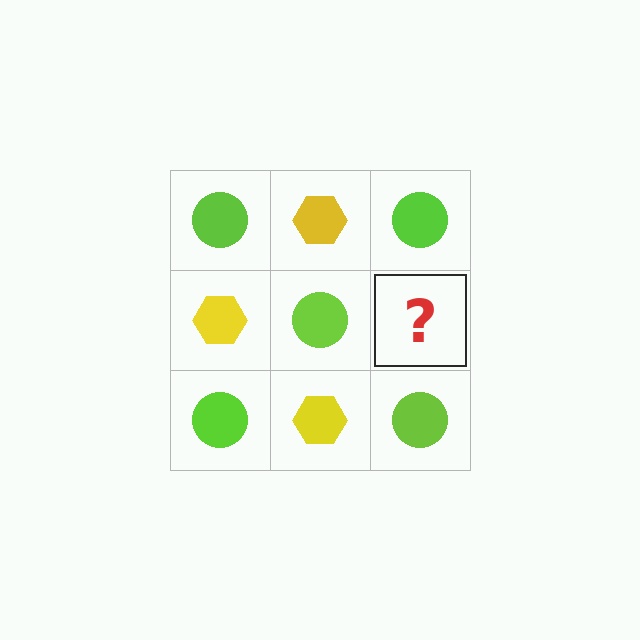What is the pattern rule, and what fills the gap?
The rule is that it alternates lime circle and yellow hexagon in a checkerboard pattern. The gap should be filled with a yellow hexagon.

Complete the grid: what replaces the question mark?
The question mark should be replaced with a yellow hexagon.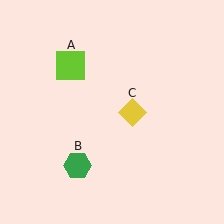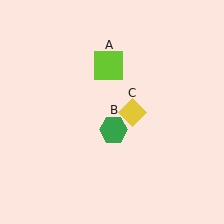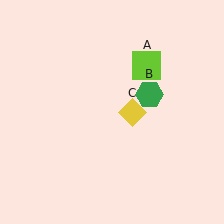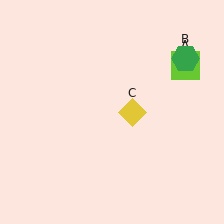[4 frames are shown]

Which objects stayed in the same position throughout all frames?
Yellow diamond (object C) remained stationary.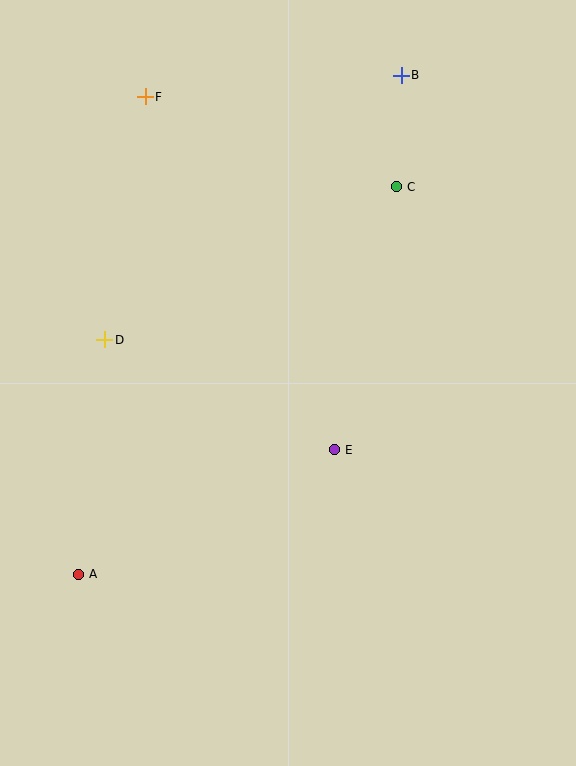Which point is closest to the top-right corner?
Point B is closest to the top-right corner.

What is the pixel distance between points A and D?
The distance between A and D is 236 pixels.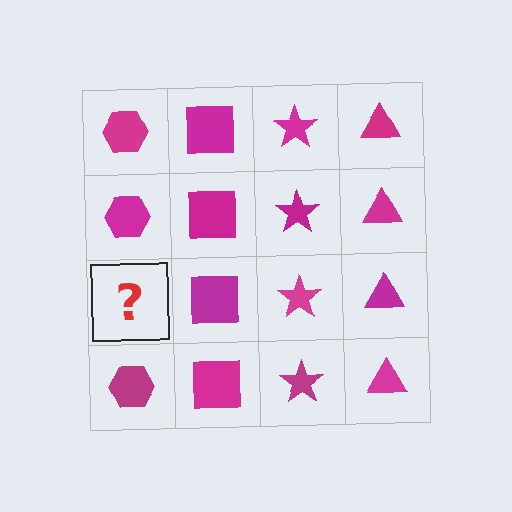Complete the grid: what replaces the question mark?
The question mark should be replaced with a magenta hexagon.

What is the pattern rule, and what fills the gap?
The rule is that each column has a consistent shape. The gap should be filled with a magenta hexagon.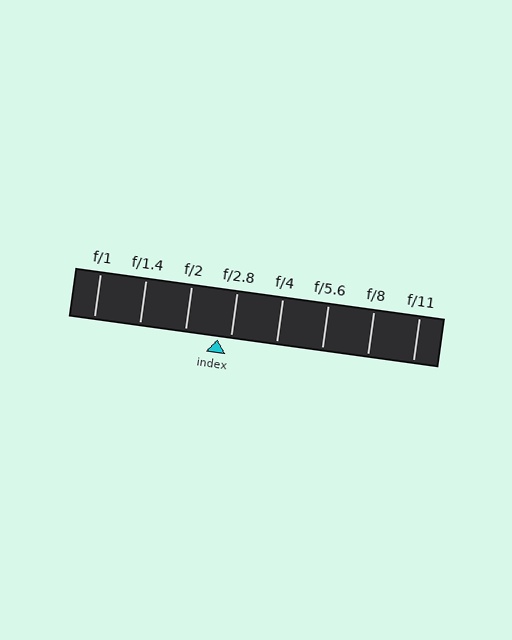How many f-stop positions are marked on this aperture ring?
There are 8 f-stop positions marked.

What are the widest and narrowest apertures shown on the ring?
The widest aperture shown is f/1 and the narrowest is f/11.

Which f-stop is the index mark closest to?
The index mark is closest to f/2.8.